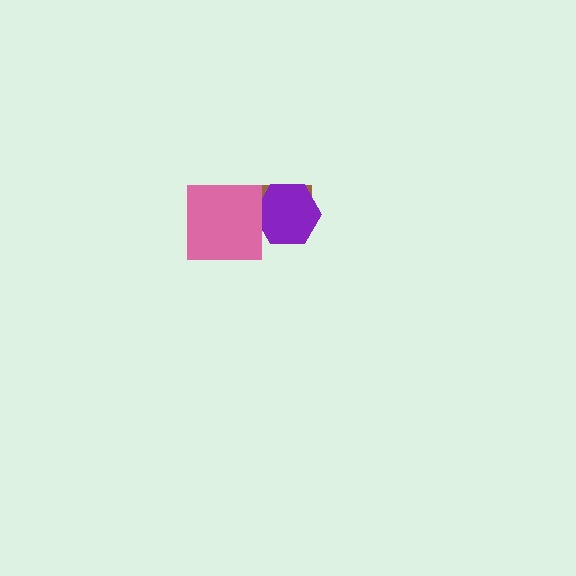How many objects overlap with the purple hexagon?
2 objects overlap with the purple hexagon.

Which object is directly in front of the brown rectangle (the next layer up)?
The purple hexagon is directly in front of the brown rectangle.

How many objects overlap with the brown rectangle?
2 objects overlap with the brown rectangle.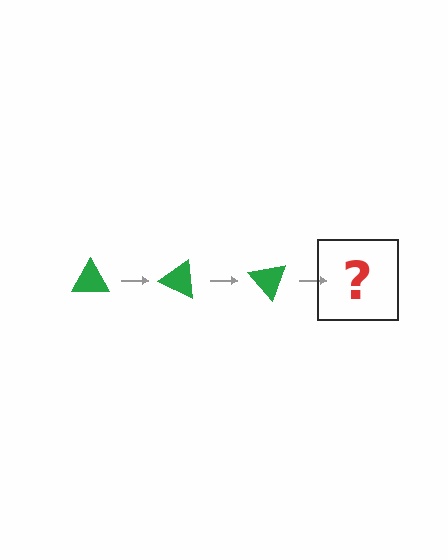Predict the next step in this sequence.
The next step is a green triangle rotated 75 degrees.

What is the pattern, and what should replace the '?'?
The pattern is that the triangle rotates 25 degrees each step. The '?' should be a green triangle rotated 75 degrees.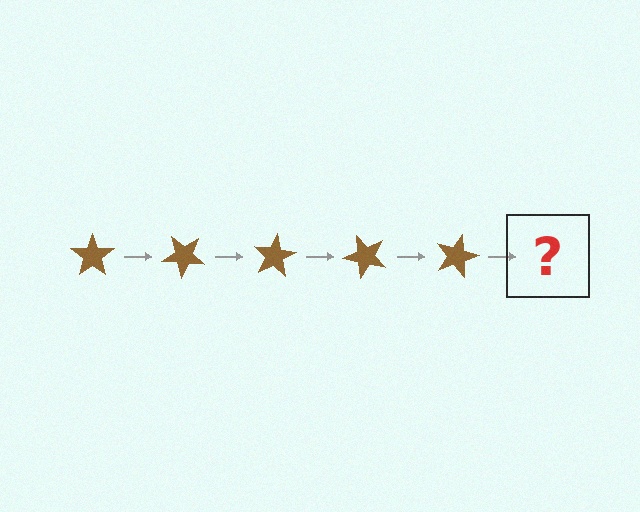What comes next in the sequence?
The next element should be a brown star rotated 200 degrees.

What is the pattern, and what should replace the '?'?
The pattern is that the star rotates 40 degrees each step. The '?' should be a brown star rotated 200 degrees.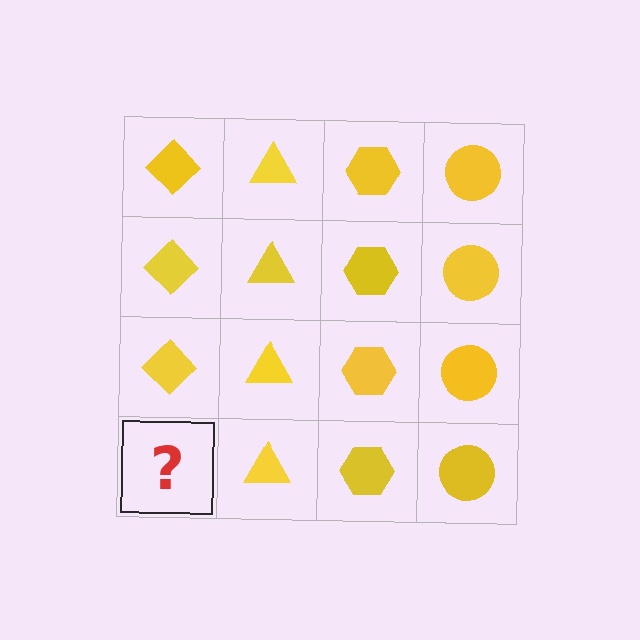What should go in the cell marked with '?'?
The missing cell should contain a yellow diamond.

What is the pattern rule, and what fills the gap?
The rule is that each column has a consistent shape. The gap should be filled with a yellow diamond.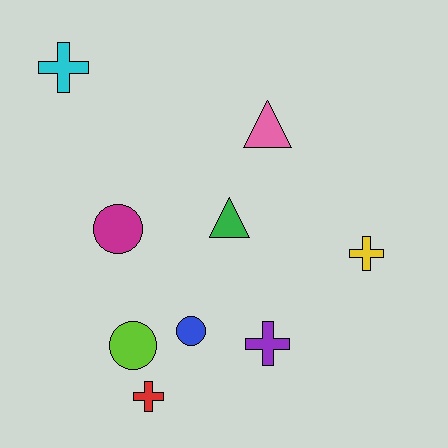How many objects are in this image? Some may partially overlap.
There are 9 objects.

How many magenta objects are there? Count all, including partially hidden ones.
There is 1 magenta object.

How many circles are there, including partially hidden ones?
There are 3 circles.